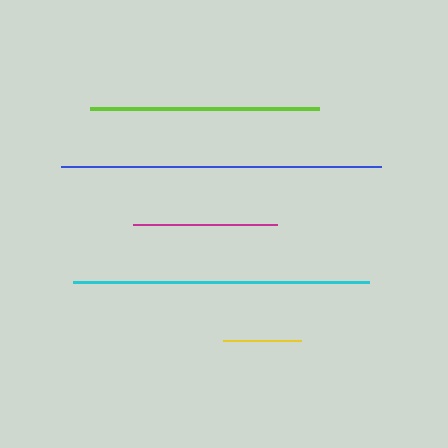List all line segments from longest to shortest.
From longest to shortest: blue, cyan, lime, magenta, yellow.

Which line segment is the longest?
The blue line is the longest at approximately 320 pixels.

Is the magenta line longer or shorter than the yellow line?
The magenta line is longer than the yellow line.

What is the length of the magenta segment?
The magenta segment is approximately 145 pixels long.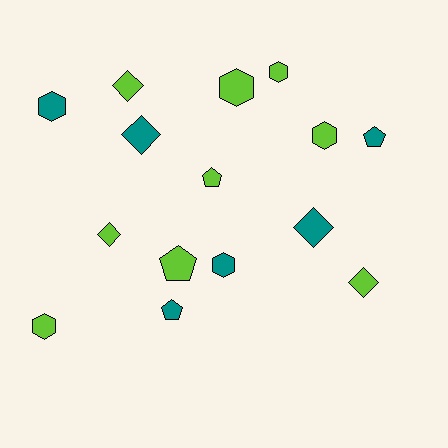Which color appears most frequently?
Lime, with 9 objects.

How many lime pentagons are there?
There are 2 lime pentagons.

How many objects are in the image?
There are 15 objects.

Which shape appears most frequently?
Hexagon, with 6 objects.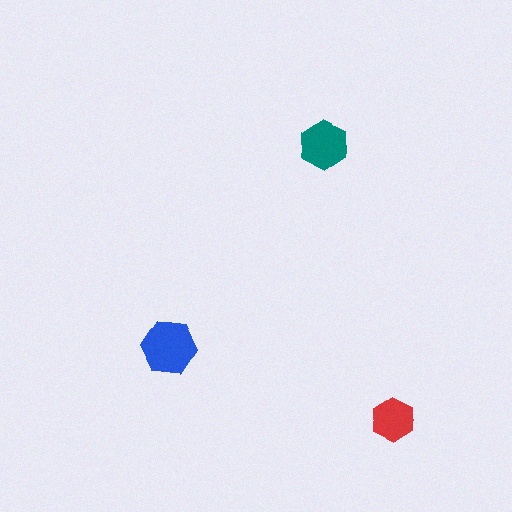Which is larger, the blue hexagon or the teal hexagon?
The blue one.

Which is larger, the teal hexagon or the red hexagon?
The teal one.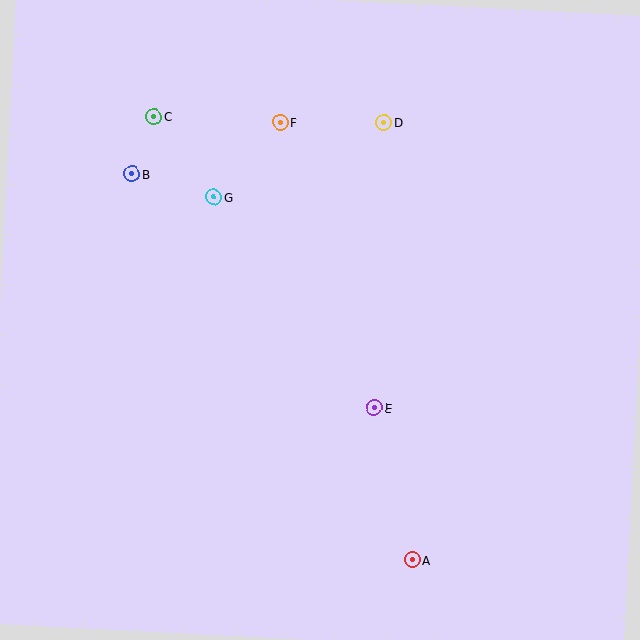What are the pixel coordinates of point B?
Point B is at (132, 174).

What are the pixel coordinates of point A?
Point A is at (412, 560).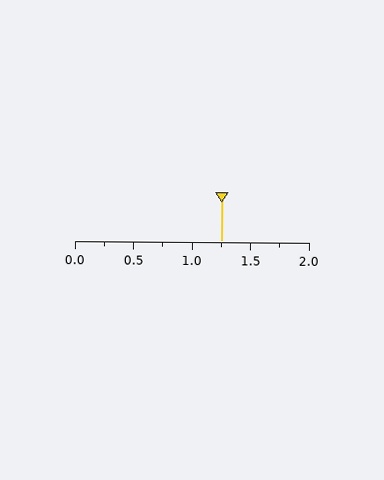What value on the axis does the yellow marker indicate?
The marker indicates approximately 1.25.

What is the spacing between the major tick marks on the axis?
The major ticks are spaced 0.5 apart.